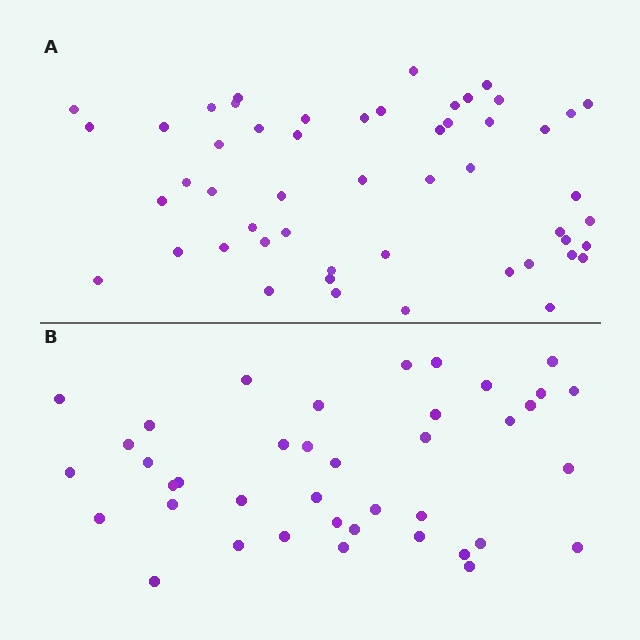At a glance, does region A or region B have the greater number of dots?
Region A (the top region) has more dots.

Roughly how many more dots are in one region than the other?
Region A has roughly 12 or so more dots than region B.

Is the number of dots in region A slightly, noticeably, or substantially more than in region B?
Region A has noticeably more, but not dramatically so. The ratio is roughly 1.3 to 1.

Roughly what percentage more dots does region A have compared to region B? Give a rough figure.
About 30% more.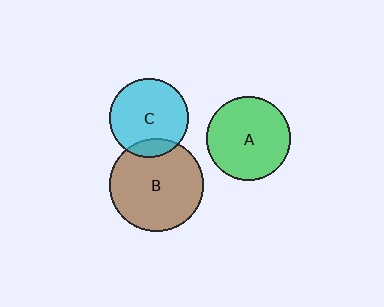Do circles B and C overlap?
Yes.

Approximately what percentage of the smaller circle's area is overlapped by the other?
Approximately 15%.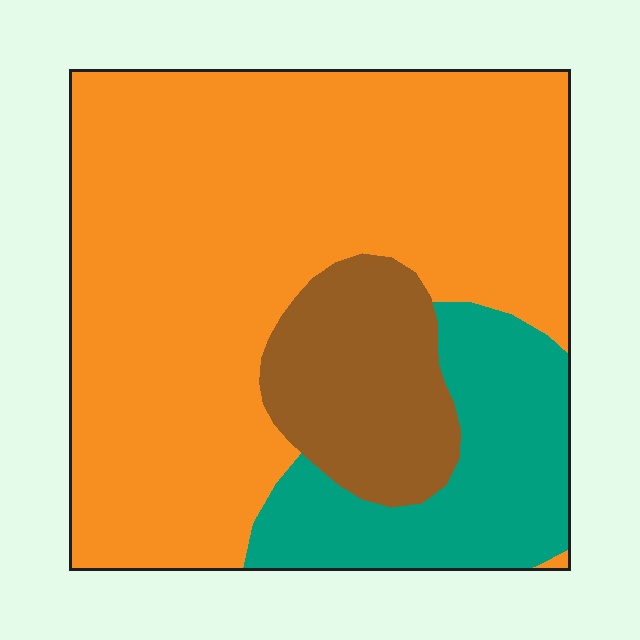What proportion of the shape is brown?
Brown takes up less than a sixth of the shape.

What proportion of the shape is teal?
Teal covers around 20% of the shape.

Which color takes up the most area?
Orange, at roughly 65%.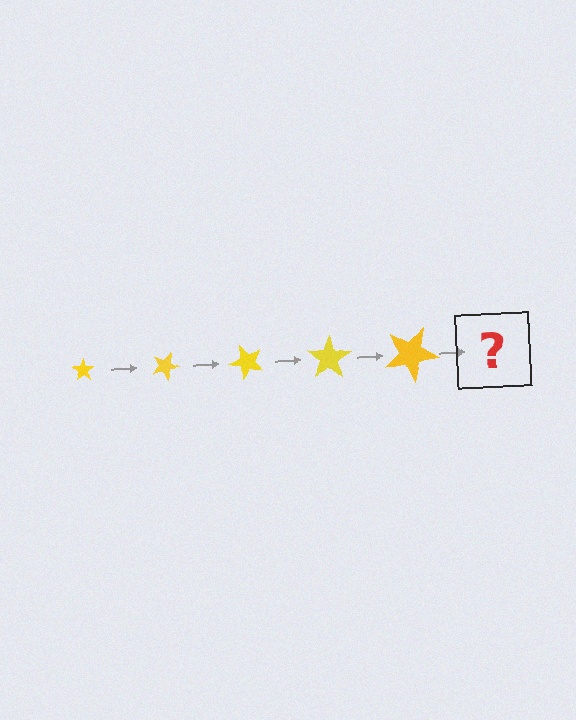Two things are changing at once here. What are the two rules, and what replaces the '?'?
The two rules are that the star grows larger each step and it rotates 25 degrees each step. The '?' should be a star, larger than the previous one and rotated 125 degrees from the start.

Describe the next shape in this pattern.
It should be a star, larger than the previous one and rotated 125 degrees from the start.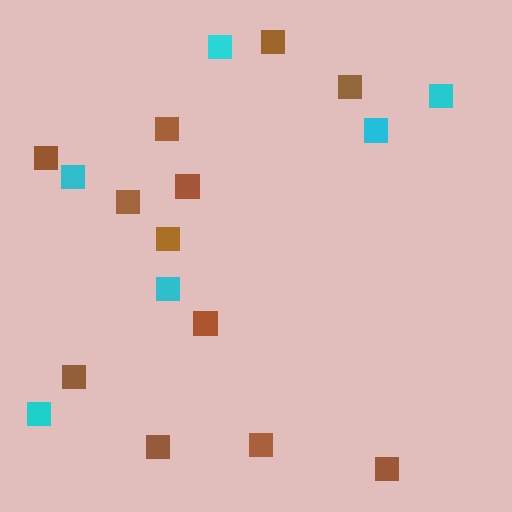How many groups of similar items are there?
There are 2 groups: one group of brown squares (12) and one group of cyan squares (6).